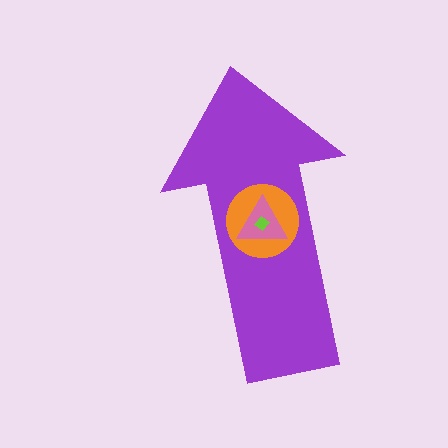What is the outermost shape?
The purple arrow.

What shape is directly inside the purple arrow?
The orange circle.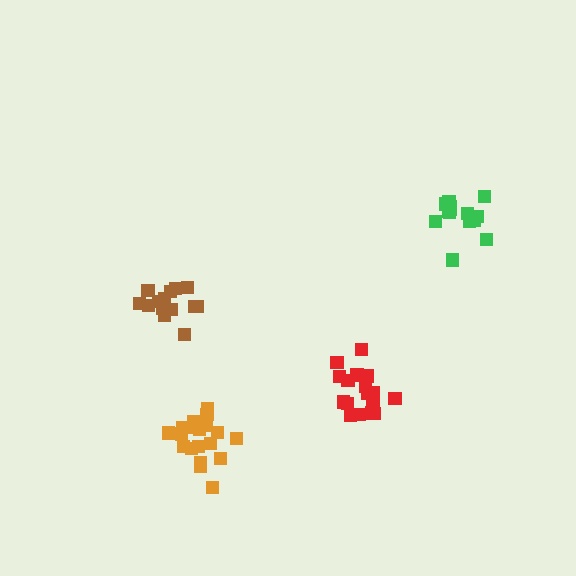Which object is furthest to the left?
The brown cluster is leftmost.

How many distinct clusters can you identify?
There are 4 distinct clusters.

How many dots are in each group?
Group 1: 19 dots, Group 2: 14 dots, Group 3: 14 dots, Group 4: 18 dots (65 total).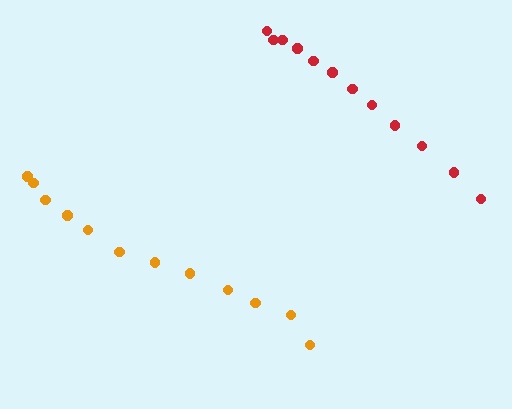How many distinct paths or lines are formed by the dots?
There are 2 distinct paths.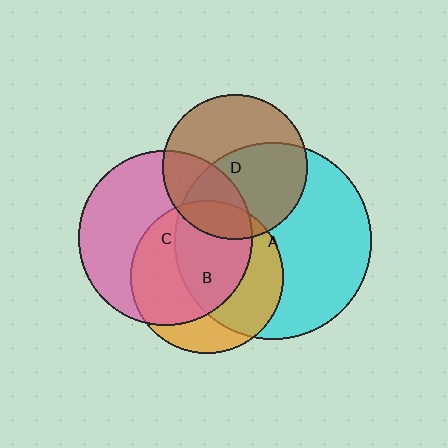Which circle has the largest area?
Circle A (cyan).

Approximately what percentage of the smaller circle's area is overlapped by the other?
Approximately 30%.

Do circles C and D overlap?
Yes.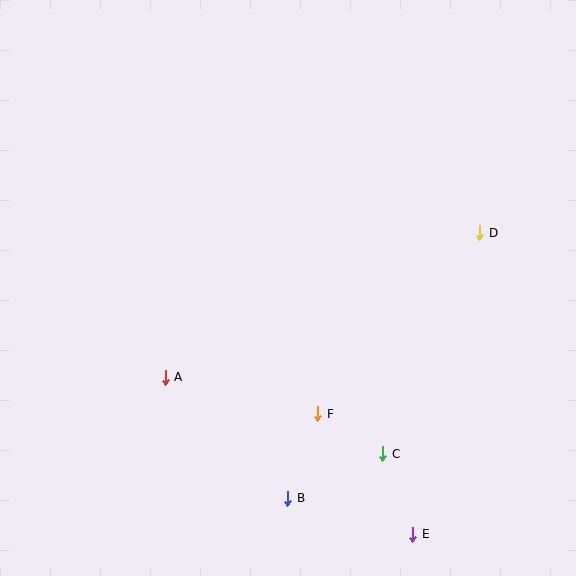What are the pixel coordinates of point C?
Point C is at (383, 454).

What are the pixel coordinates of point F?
Point F is at (318, 414).